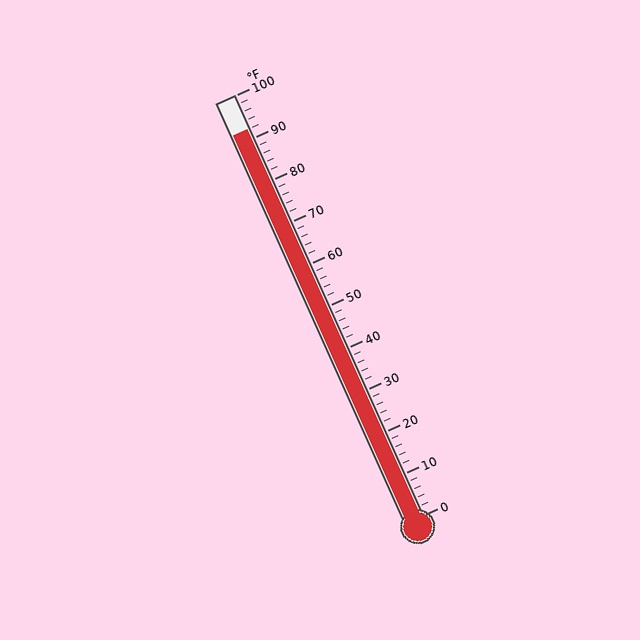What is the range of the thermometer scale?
The thermometer scale ranges from 0°F to 100°F.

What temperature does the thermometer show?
The thermometer shows approximately 92°F.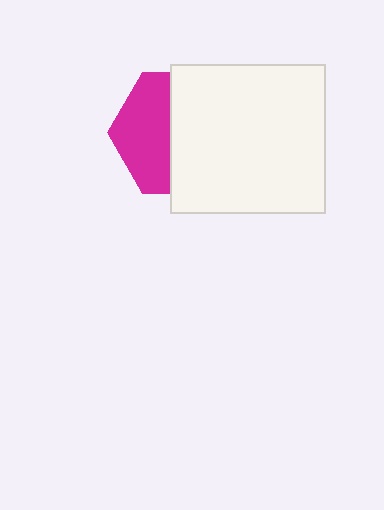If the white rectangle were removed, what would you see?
You would see the complete magenta hexagon.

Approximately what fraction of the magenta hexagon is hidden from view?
Roughly 58% of the magenta hexagon is hidden behind the white rectangle.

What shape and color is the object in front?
The object in front is a white rectangle.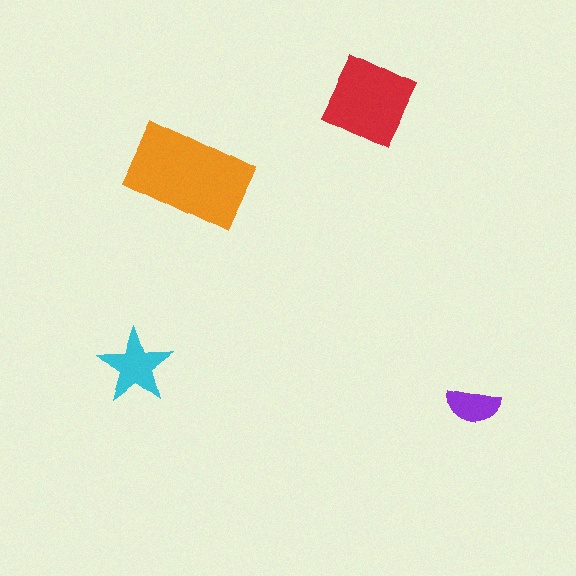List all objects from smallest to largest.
The purple semicircle, the cyan star, the red square, the orange rectangle.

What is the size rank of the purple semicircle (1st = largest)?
4th.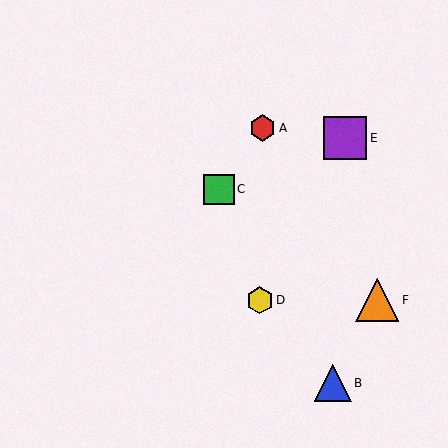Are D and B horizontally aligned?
No, D is at y≈300 and B is at y≈383.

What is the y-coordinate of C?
Object C is at y≈189.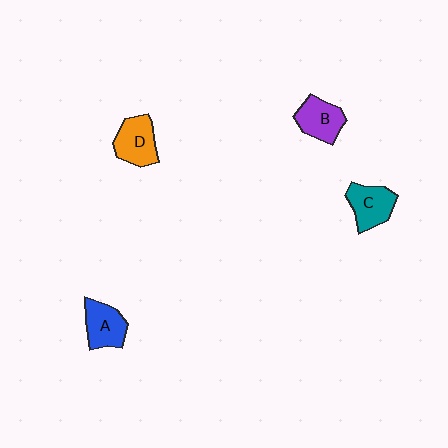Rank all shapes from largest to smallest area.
From largest to smallest: D (orange), C (teal), B (purple), A (blue).